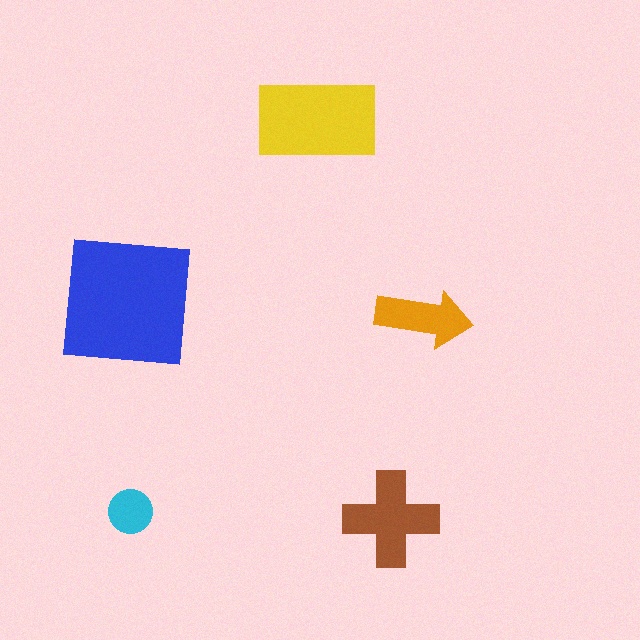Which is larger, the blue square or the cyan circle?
The blue square.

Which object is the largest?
The blue square.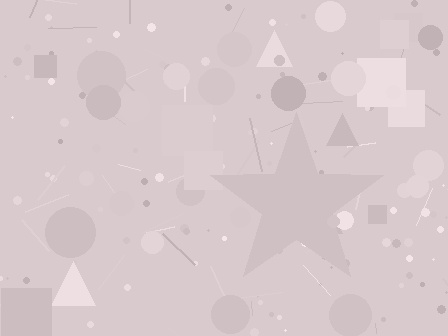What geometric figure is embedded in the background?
A star is embedded in the background.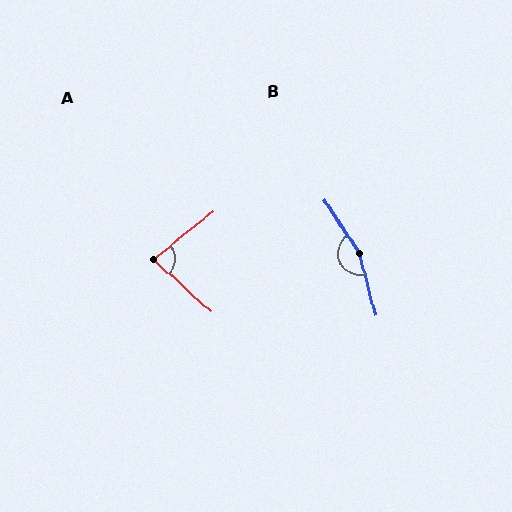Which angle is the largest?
B, at approximately 161 degrees.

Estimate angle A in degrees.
Approximately 81 degrees.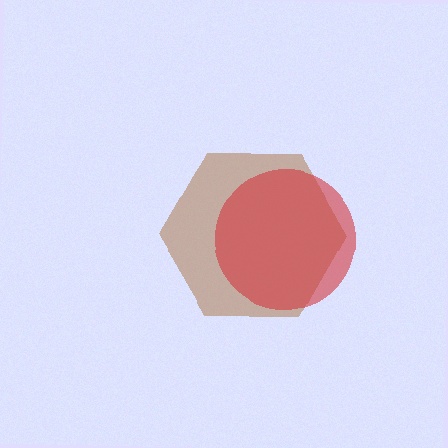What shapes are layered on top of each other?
The layered shapes are: a brown hexagon, a red circle.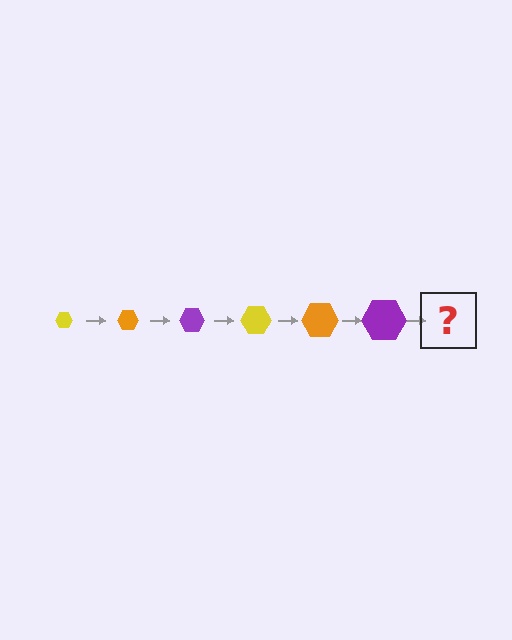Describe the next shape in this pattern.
It should be a yellow hexagon, larger than the previous one.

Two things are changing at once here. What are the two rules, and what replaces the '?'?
The two rules are that the hexagon grows larger each step and the color cycles through yellow, orange, and purple. The '?' should be a yellow hexagon, larger than the previous one.